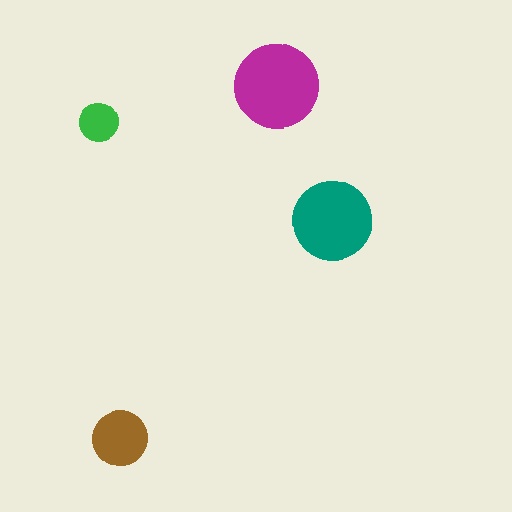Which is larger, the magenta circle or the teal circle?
The magenta one.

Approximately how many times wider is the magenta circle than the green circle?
About 2 times wider.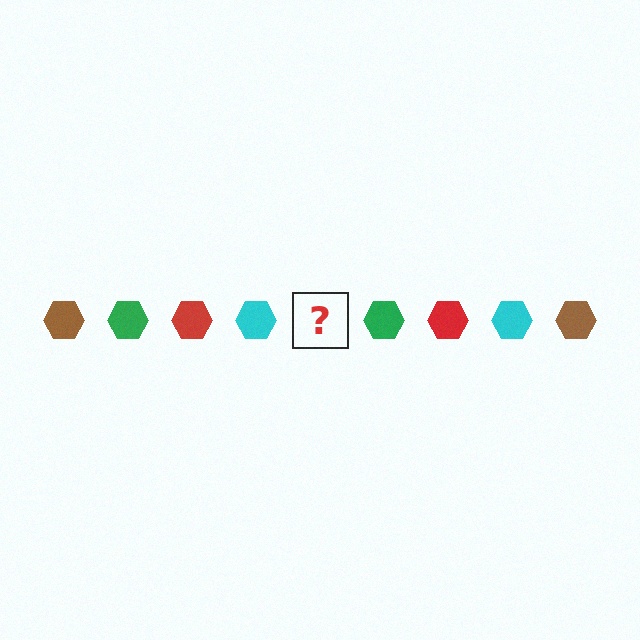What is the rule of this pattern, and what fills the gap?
The rule is that the pattern cycles through brown, green, red, cyan hexagons. The gap should be filled with a brown hexagon.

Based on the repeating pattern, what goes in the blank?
The blank should be a brown hexagon.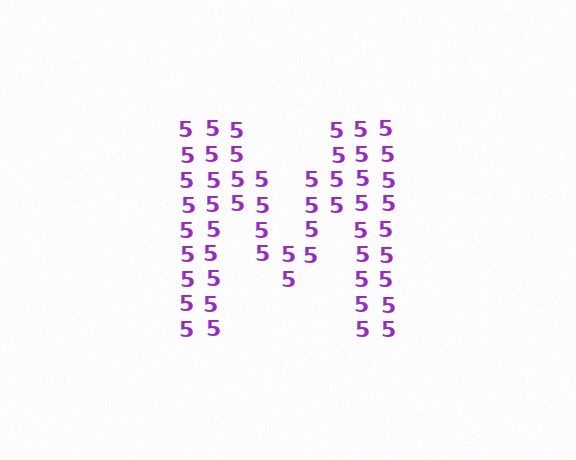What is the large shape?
The large shape is the letter M.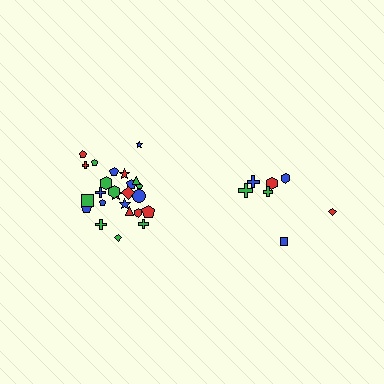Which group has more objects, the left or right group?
The left group.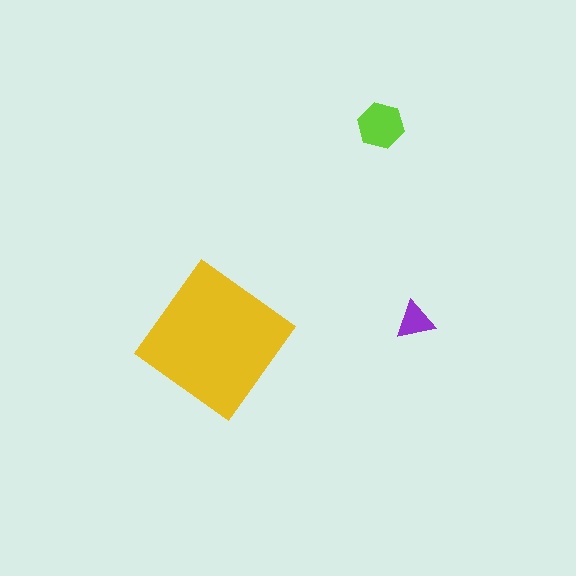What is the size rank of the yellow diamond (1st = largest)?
1st.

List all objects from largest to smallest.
The yellow diamond, the lime hexagon, the purple triangle.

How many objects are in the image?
There are 3 objects in the image.